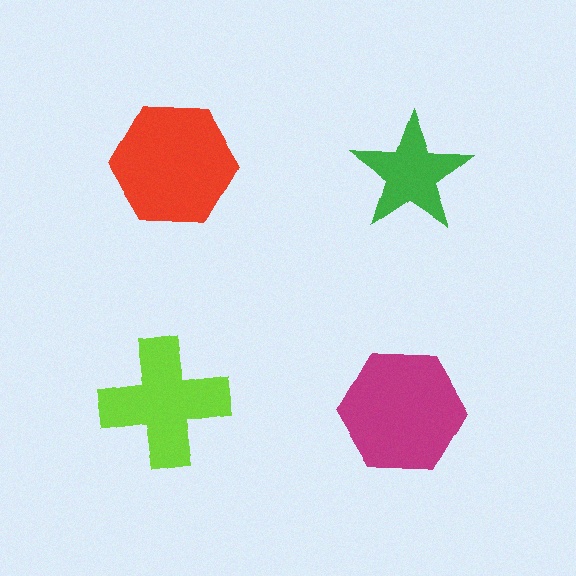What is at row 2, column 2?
A magenta hexagon.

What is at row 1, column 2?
A green star.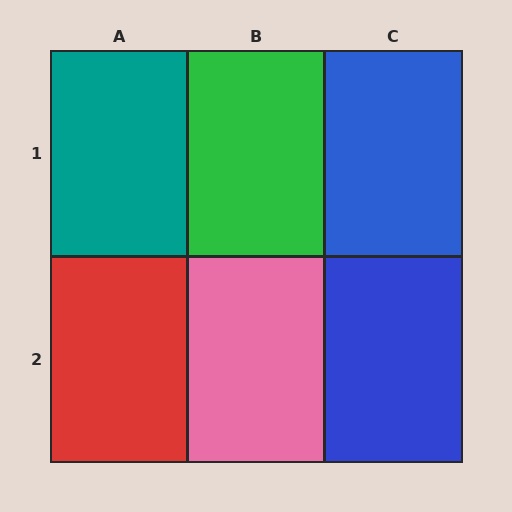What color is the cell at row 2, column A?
Red.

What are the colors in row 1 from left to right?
Teal, green, blue.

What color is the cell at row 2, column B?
Pink.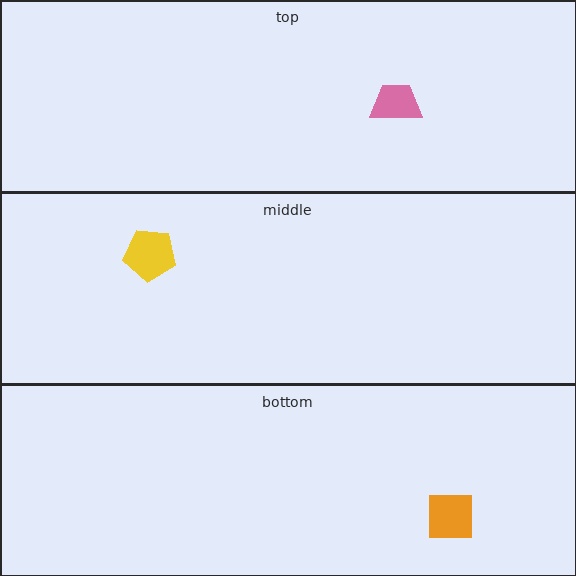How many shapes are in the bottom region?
1.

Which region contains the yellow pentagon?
The middle region.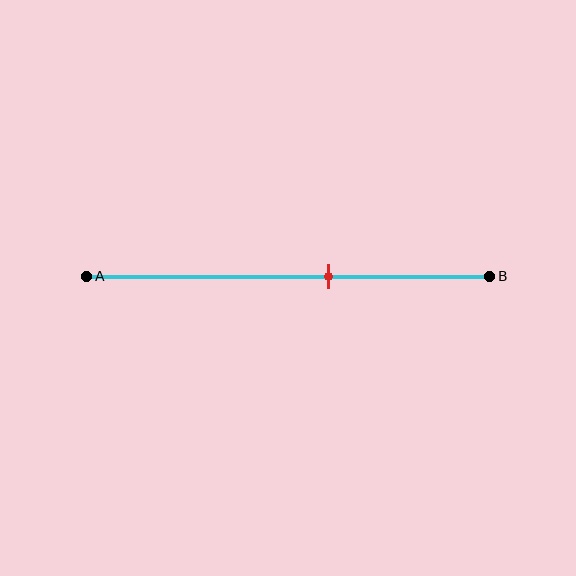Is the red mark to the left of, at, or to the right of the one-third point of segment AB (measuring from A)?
The red mark is to the right of the one-third point of segment AB.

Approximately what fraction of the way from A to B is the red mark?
The red mark is approximately 60% of the way from A to B.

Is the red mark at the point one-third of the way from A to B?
No, the mark is at about 60% from A, not at the 33% one-third point.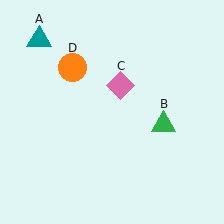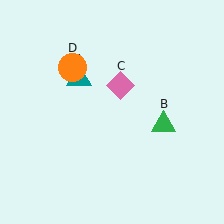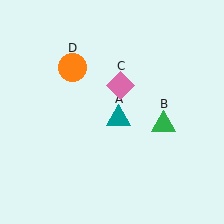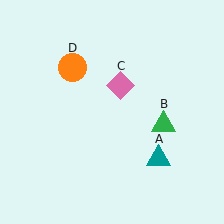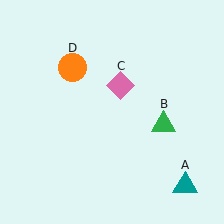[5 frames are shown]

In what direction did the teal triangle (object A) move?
The teal triangle (object A) moved down and to the right.